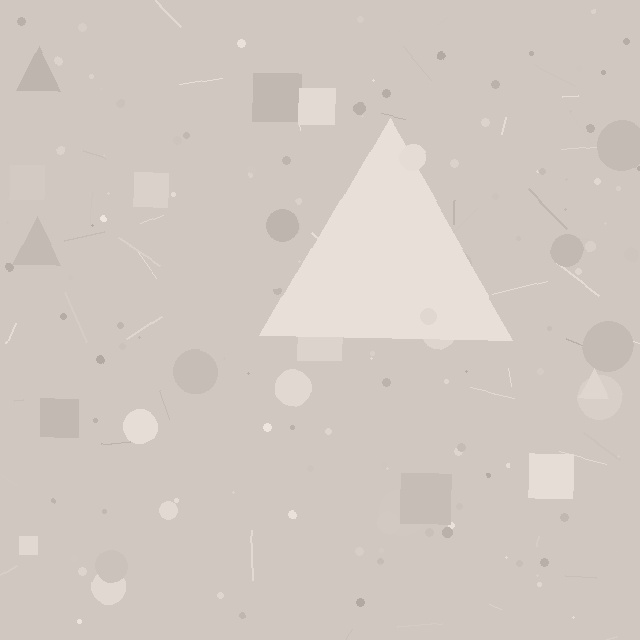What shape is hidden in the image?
A triangle is hidden in the image.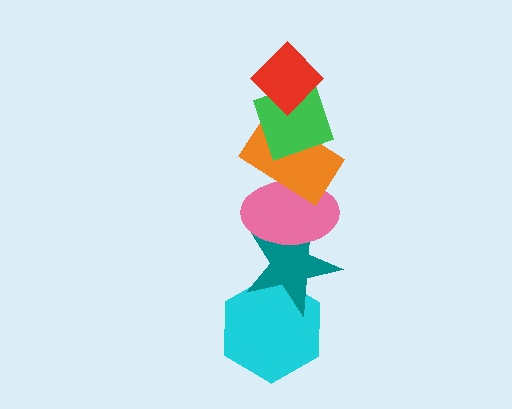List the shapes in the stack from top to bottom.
From top to bottom: the red diamond, the green diamond, the orange rectangle, the pink ellipse, the teal star, the cyan hexagon.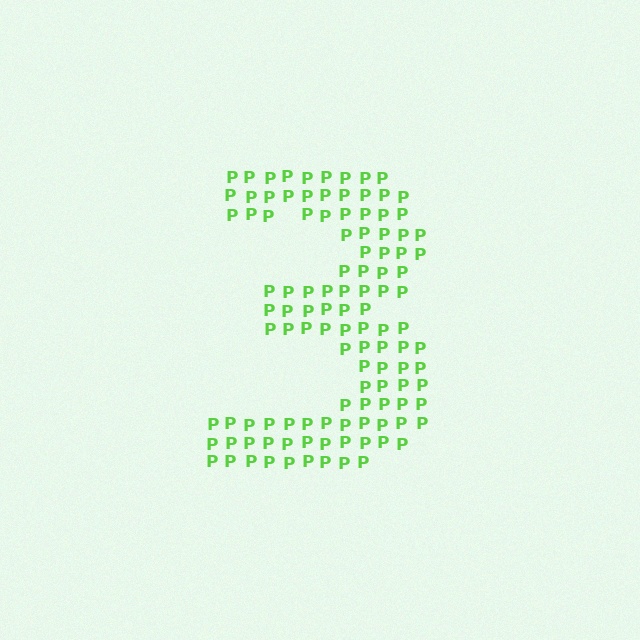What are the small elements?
The small elements are letter P's.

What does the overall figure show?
The overall figure shows the digit 3.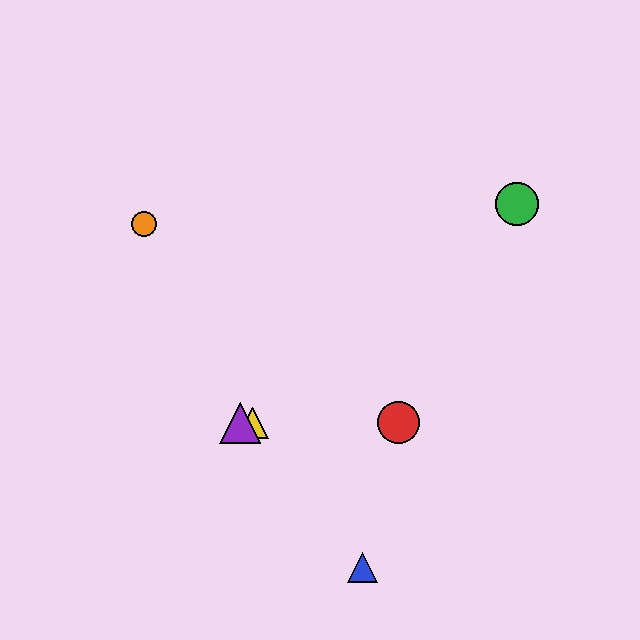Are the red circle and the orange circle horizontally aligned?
No, the red circle is at y≈423 and the orange circle is at y≈224.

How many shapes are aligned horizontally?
3 shapes (the red circle, the yellow triangle, the purple triangle) are aligned horizontally.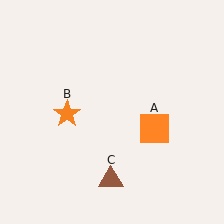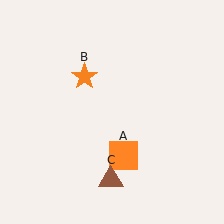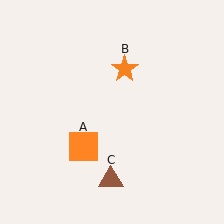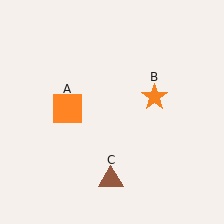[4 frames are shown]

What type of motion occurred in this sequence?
The orange square (object A), orange star (object B) rotated clockwise around the center of the scene.